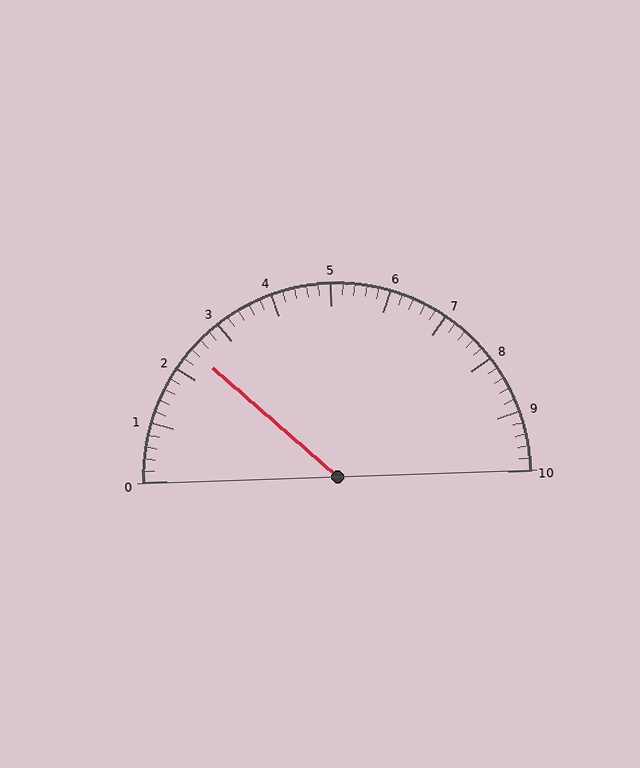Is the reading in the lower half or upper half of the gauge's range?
The reading is in the lower half of the range (0 to 10).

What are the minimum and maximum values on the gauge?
The gauge ranges from 0 to 10.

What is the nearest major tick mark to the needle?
The nearest major tick mark is 2.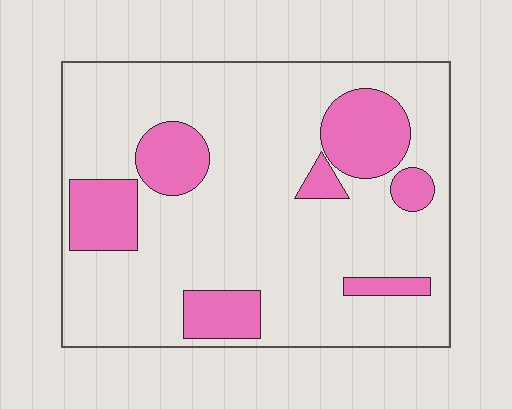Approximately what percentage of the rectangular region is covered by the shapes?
Approximately 20%.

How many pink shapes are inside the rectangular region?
7.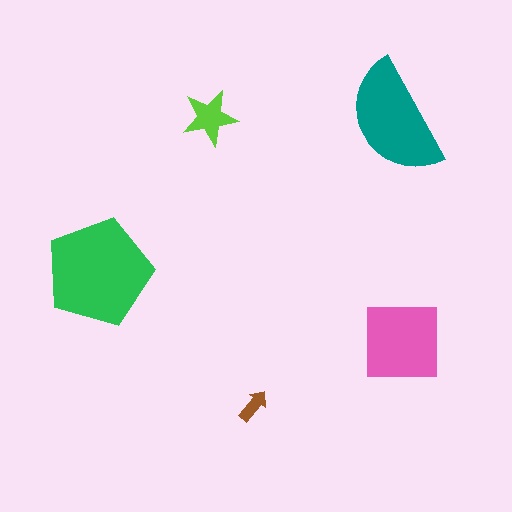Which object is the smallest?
The brown arrow.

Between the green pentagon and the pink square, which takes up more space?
The green pentagon.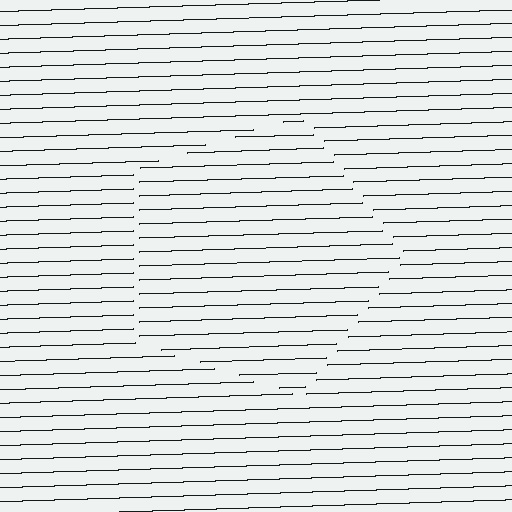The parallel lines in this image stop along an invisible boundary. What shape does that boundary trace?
An illusory pentagon. The interior of the shape contains the same grating, shifted by half a period — the contour is defined by the phase discontinuity where line-ends from the inner and outer gratings abut.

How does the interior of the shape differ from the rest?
The interior of the shape contains the same grating, shifted by half a period — the contour is defined by the phase discontinuity where line-ends from the inner and outer gratings abut.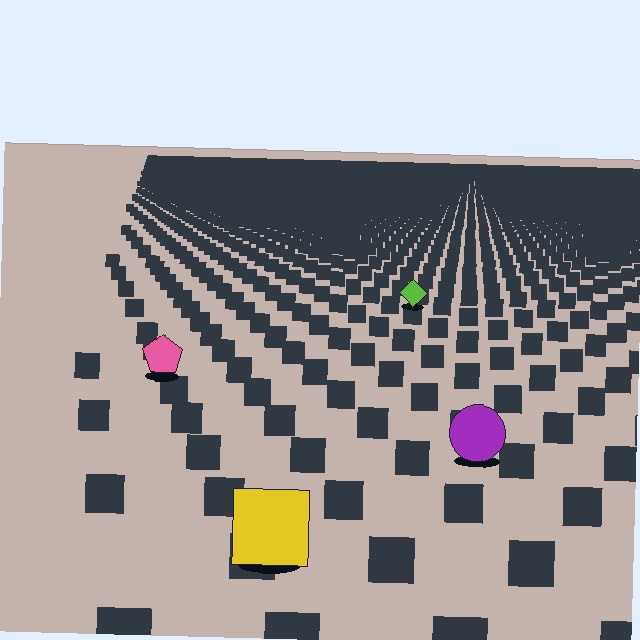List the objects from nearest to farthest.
From nearest to farthest: the yellow square, the purple circle, the pink pentagon, the lime diamond.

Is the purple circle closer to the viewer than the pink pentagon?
Yes. The purple circle is closer — you can tell from the texture gradient: the ground texture is coarser near it.